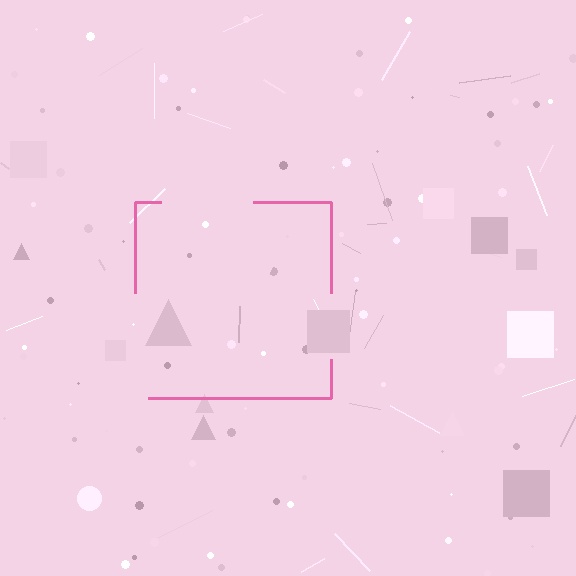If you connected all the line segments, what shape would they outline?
They would outline a square.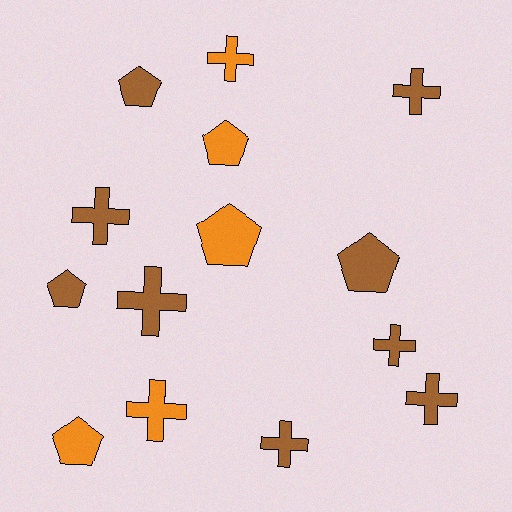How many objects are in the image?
There are 14 objects.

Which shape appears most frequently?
Cross, with 8 objects.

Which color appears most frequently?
Brown, with 9 objects.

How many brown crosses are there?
There are 6 brown crosses.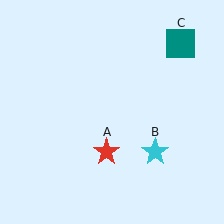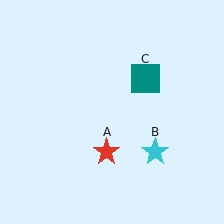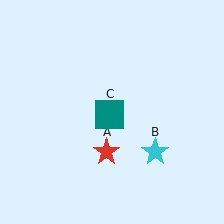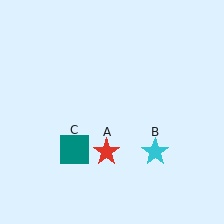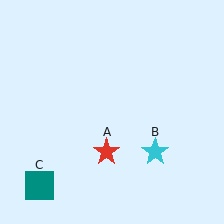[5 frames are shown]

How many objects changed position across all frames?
1 object changed position: teal square (object C).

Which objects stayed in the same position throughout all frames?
Red star (object A) and cyan star (object B) remained stationary.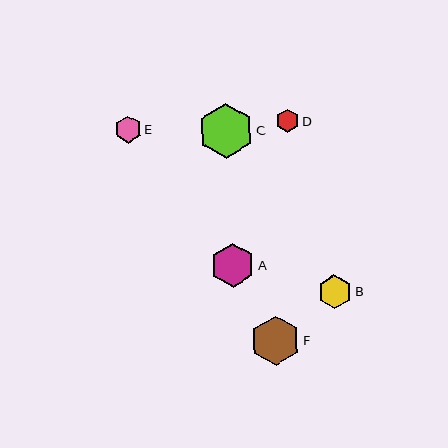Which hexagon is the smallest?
Hexagon D is the smallest with a size of approximately 24 pixels.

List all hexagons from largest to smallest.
From largest to smallest: C, F, A, B, E, D.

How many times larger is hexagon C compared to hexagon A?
Hexagon C is approximately 1.3 times the size of hexagon A.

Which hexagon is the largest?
Hexagon C is the largest with a size of approximately 55 pixels.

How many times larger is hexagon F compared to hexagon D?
Hexagon F is approximately 2.1 times the size of hexagon D.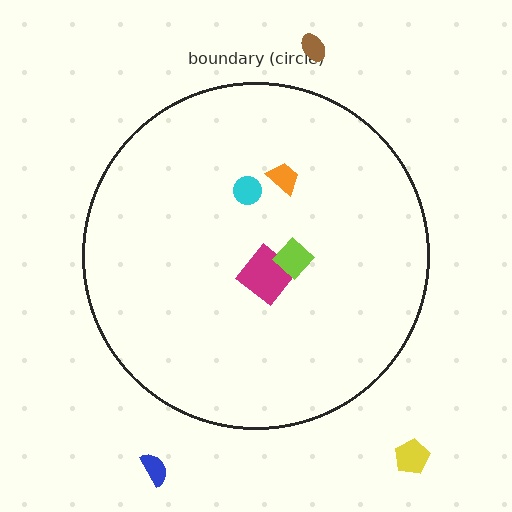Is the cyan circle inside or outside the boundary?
Inside.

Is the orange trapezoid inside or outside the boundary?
Inside.